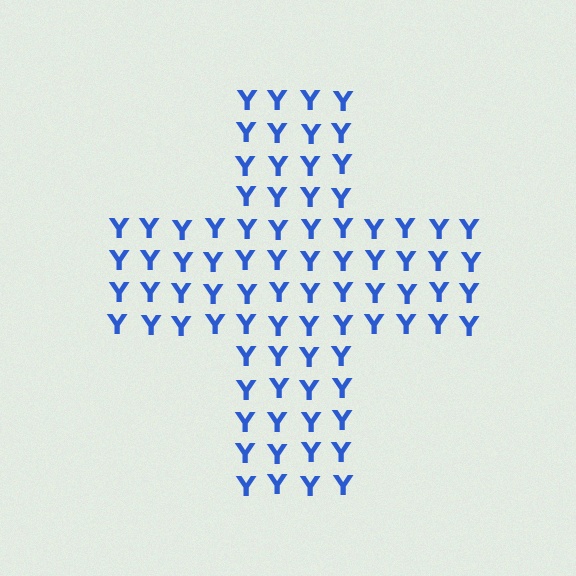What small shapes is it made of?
It is made of small letter Y's.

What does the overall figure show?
The overall figure shows a cross.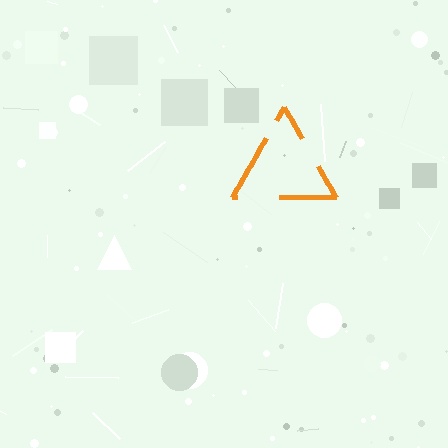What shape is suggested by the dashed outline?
The dashed outline suggests a triangle.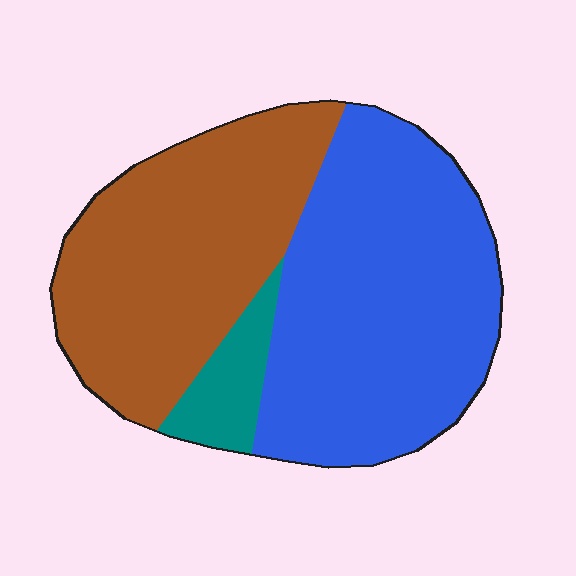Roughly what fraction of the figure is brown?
Brown takes up about two fifths (2/5) of the figure.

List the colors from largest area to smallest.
From largest to smallest: blue, brown, teal.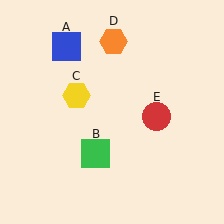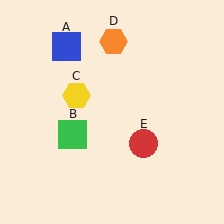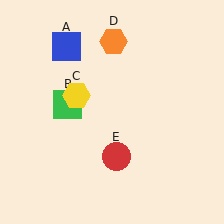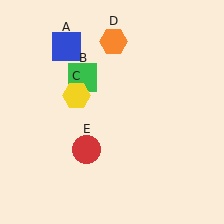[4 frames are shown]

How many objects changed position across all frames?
2 objects changed position: green square (object B), red circle (object E).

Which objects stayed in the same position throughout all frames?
Blue square (object A) and yellow hexagon (object C) and orange hexagon (object D) remained stationary.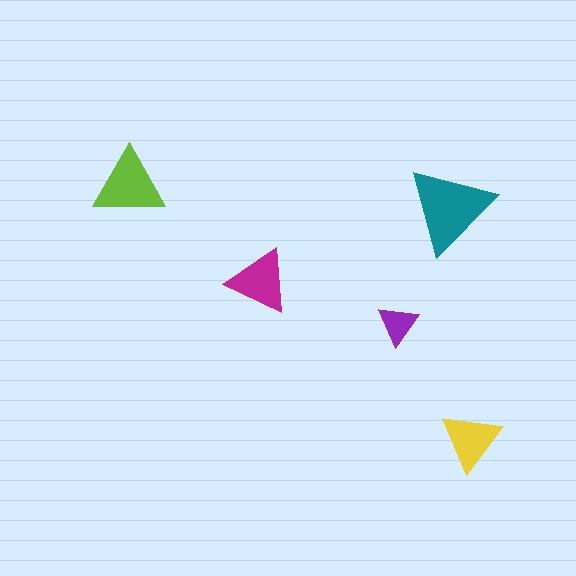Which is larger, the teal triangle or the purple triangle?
The teal one.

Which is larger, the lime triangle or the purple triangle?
The lime one.